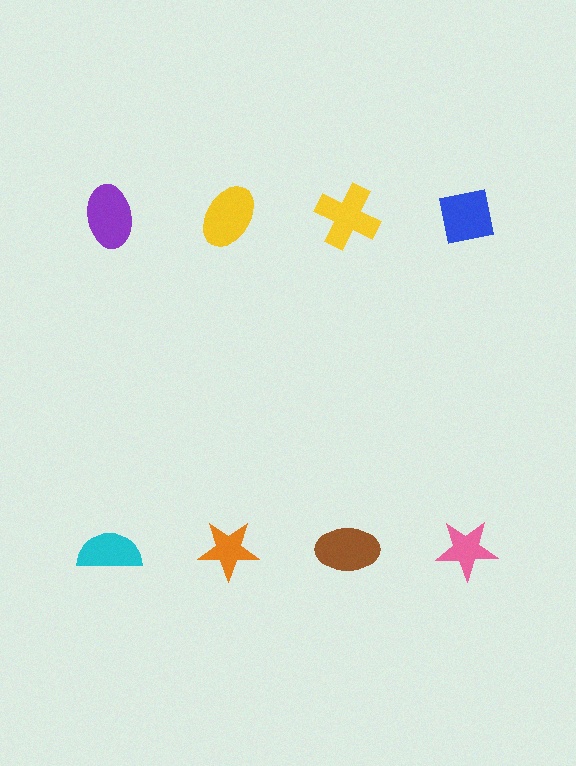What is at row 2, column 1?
A cyan semicircle.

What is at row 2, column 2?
An orange star.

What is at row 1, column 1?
A purple ellipse.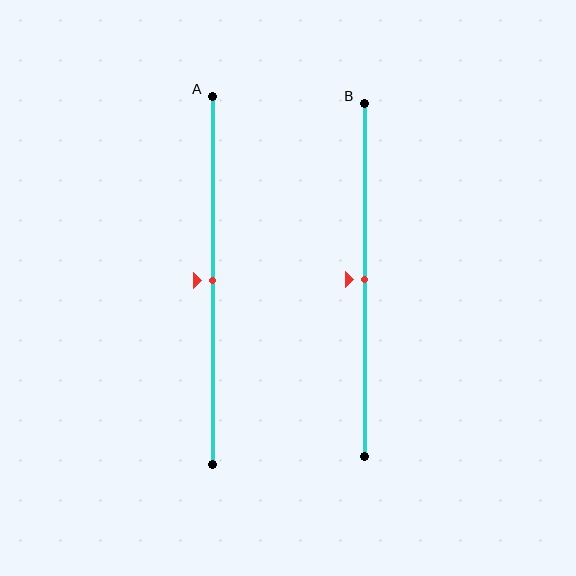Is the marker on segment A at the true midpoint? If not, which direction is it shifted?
Yes, the marker on segment A is at the true midpoint.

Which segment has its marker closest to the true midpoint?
Segment A has its marker closest to the true midpoint.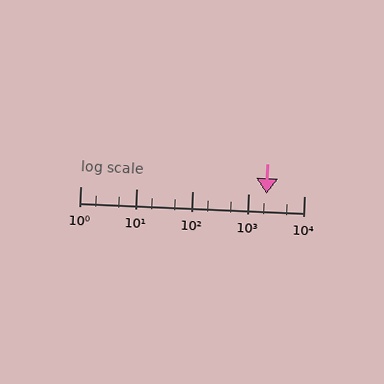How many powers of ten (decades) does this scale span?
The scale spans 4 decades, from 1 to 10000.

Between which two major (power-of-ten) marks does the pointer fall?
The pointer is between 1000 and 10000.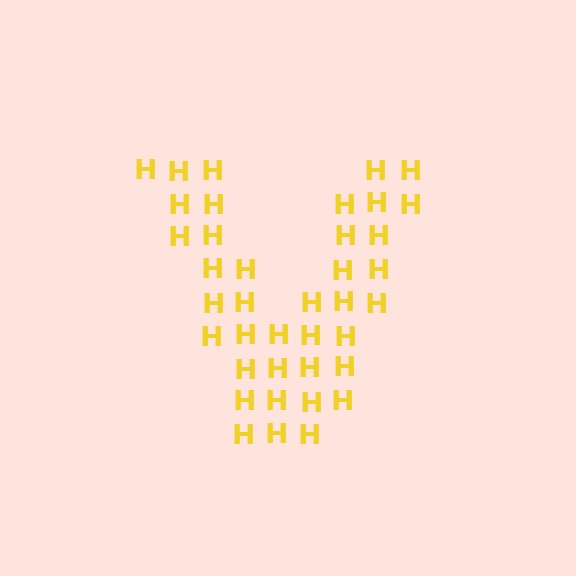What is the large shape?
The large shape is the letter V.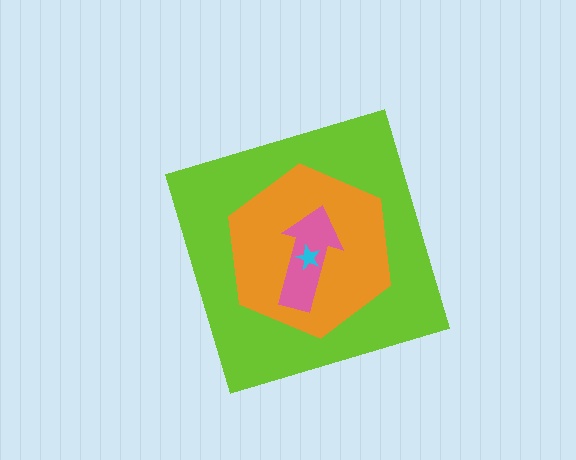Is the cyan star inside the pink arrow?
Yes.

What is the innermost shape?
The cyan star.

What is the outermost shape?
The lime diamond.